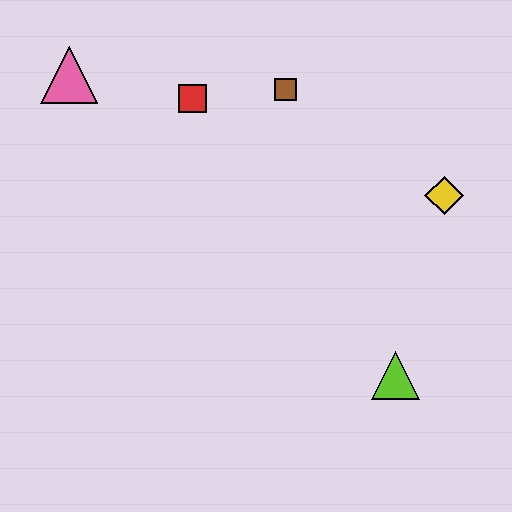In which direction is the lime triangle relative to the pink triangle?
The lime triangle is to the right of the pink triangle.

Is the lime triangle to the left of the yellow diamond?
Yes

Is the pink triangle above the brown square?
Yes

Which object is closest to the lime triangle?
The yellow diamond is closest to the lime triangle.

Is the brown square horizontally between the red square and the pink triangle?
No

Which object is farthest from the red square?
The lime triangle is farthest from the red square.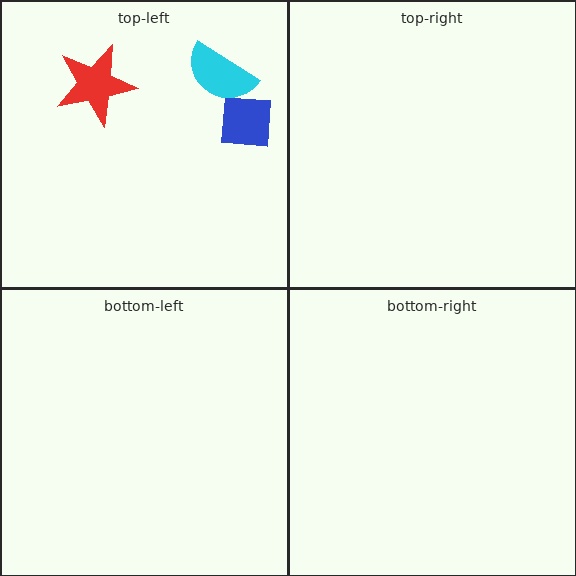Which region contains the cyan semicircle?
The top-left region.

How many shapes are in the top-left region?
3.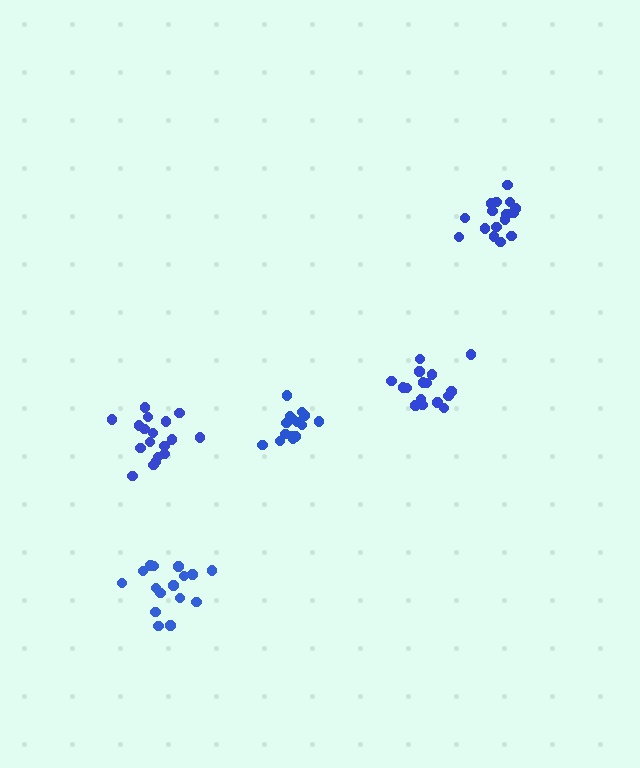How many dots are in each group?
Group 1: 16 dots, Group 2: 16 dots, Group 3: 16 dots, Group 4: 18 dots, Group 5: 16 dots (82 total).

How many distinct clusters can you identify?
There are 5 distinct clusters.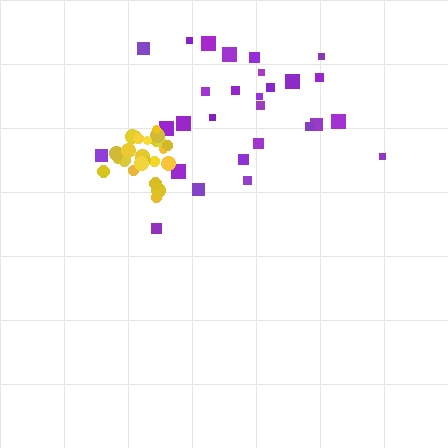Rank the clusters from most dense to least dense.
yellow, purple.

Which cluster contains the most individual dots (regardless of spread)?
Purple (28).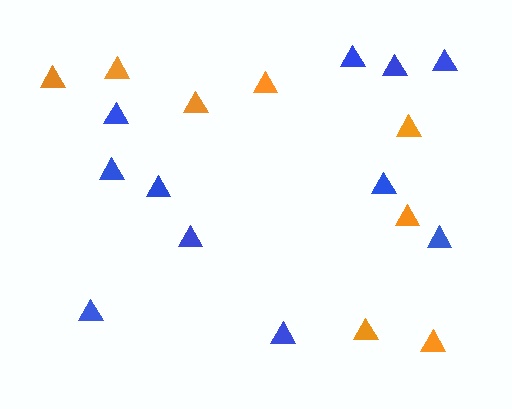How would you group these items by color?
There are 2 groups: one group of blue triangles (11) and one group of orange triangles (8).